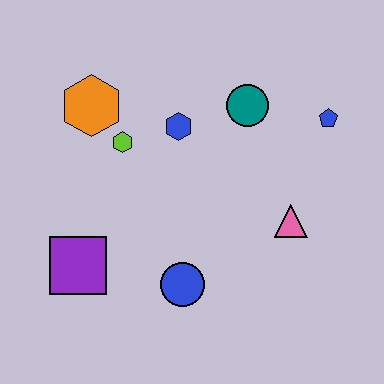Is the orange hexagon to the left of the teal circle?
Yes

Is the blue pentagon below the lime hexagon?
No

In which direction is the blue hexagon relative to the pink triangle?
The blue hexagon is to the left of the pink triangle.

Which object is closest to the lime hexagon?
The orange hexagon is closest to the lime hexagon.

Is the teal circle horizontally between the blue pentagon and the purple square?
Yes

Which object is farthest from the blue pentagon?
The purple square is farthest from the blue pentagon.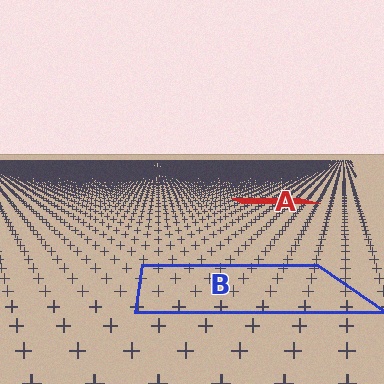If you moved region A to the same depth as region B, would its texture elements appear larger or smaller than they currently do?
They would appear larger. At a closer depth, the same texture elements are projected at a bigger on-screen size.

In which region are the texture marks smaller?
The texture marks are smaller in region A, because it is farther away.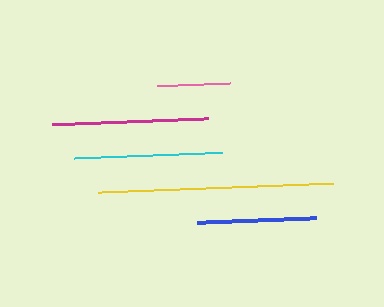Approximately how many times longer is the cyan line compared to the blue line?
The cyan line is approximately 1.2 times the length of the blue line.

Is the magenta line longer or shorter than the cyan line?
The magenta line is longer than the cyan line.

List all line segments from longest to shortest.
From longest to shortest: yellow, magenta, cyan, blue, pink.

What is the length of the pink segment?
The pink segment is approximately 73 pixels long.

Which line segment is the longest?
The yellow line is the longest at approximately 236 pixels.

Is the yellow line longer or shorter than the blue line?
The yellow line is longer than the blue line.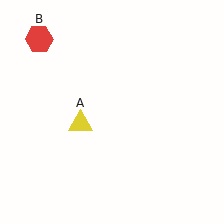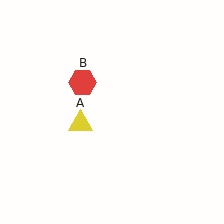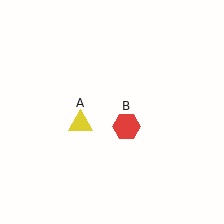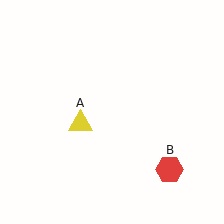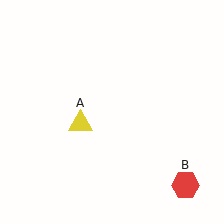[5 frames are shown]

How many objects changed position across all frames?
1 object changed position: red hexagon (object B).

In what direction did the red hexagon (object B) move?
The red hexagon (object B) moved down and to the right.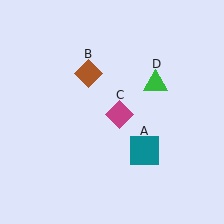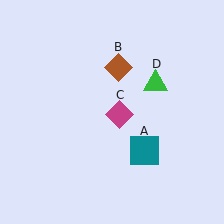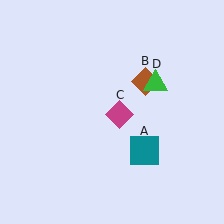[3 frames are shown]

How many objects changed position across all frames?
1 object changed position: brown diamond (object B).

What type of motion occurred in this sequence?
The brown diamond (object B) rotated clockwise around the center of the scene.